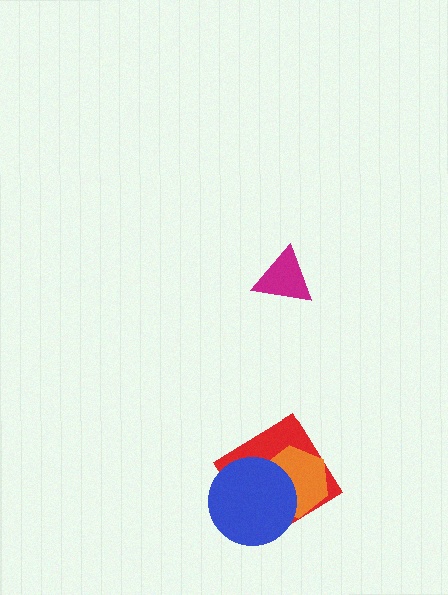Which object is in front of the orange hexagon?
The blue circle is in front of the orange hexagon.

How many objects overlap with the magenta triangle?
0 objects overlap with the magenta triangle.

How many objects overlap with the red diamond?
2 objects overlap with the red diamond.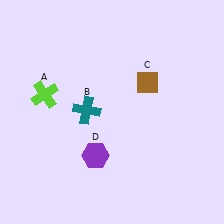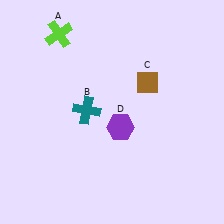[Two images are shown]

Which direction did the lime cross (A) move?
The lime cross (A) moved up.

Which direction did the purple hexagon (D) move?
The purple hexagon (D) moved up.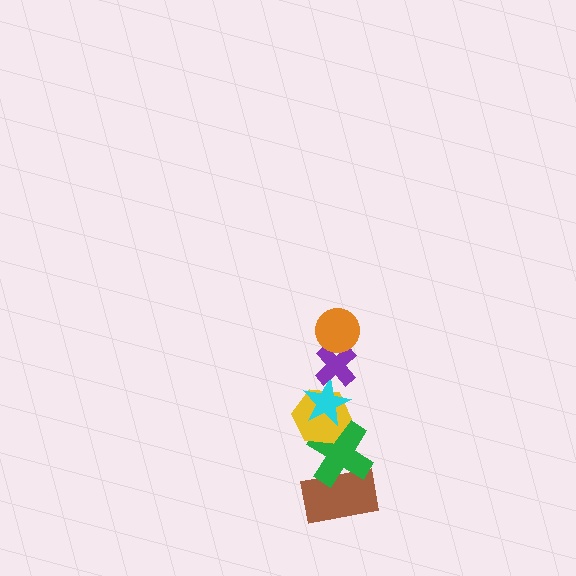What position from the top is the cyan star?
The cyan star is 3rd from the top.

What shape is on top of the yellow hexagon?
The cyan star is on top of the yellow hexagon.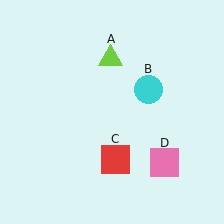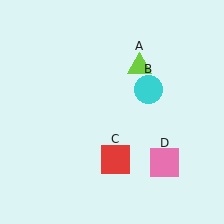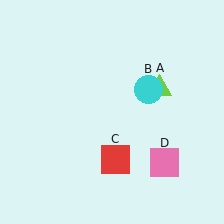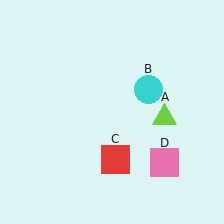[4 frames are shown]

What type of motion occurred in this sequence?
The lime triangle (object A) rotated clockwise around the center of the scene.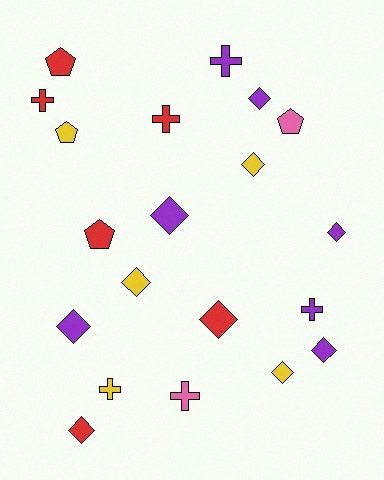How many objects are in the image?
There are 20 objects.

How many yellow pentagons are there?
There is 1 yellow pentagon.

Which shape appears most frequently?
Diamond, with 10 objects.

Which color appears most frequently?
Purple, with 7 objects.